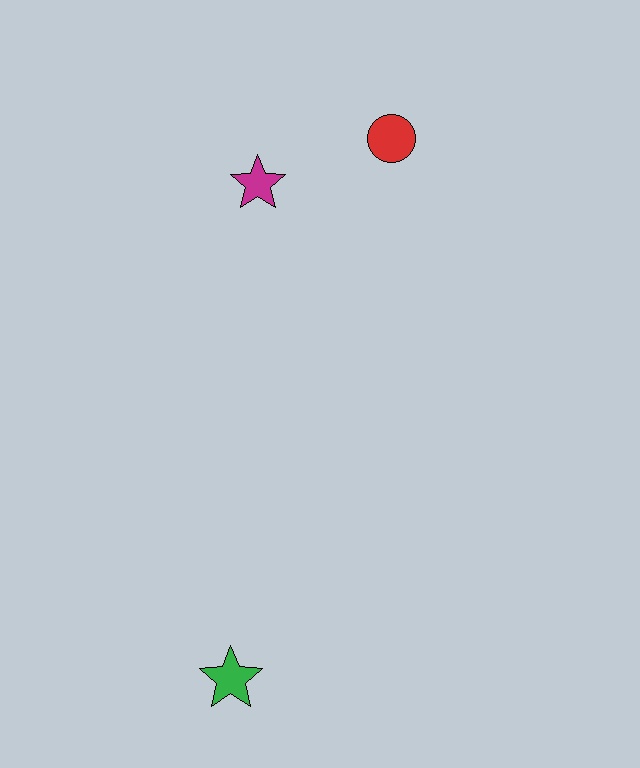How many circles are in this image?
There is 1 circle.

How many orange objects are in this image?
There are no orange objects.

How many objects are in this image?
There are 3 objects.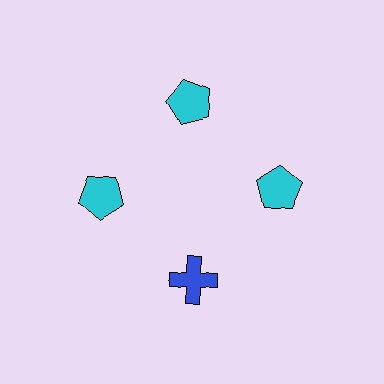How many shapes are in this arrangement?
There are 4 shapes arranged in a ring pattern.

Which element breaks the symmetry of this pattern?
The blue cross at roughly the 6 o'clock position breaks the symmetry. All other shapes are cyan pentagons.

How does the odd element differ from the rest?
It differs in both color (blue instead of cyan) and shape (cross instead of pentagon).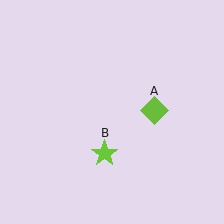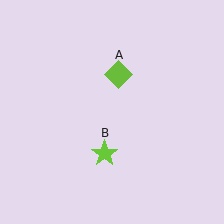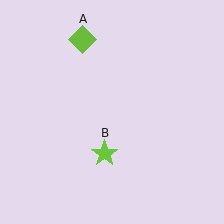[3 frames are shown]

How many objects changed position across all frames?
1 object changed position: lime diamond (object A).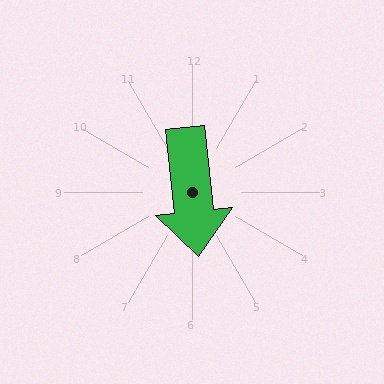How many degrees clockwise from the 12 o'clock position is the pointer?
Approximately 174 degrees.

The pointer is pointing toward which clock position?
Roughly 6 o'clock.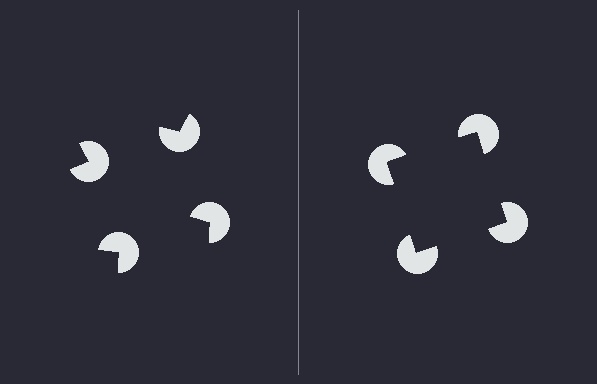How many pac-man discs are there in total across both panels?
8 — 4 on each side.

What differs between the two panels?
The pac-man discs are positioned identically on both sides; only the wedge orientations differ. On the right they align to a square; on the left they are misaligned.